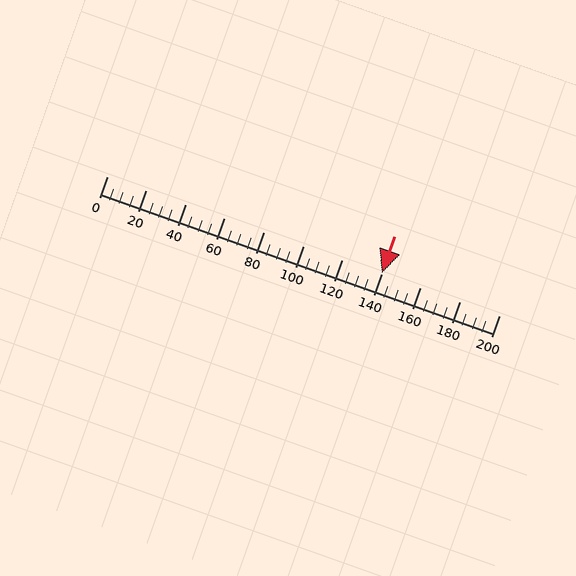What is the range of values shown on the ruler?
The ruler shows values from 0 to 200.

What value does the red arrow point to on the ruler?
The red arrow points to approximately 140.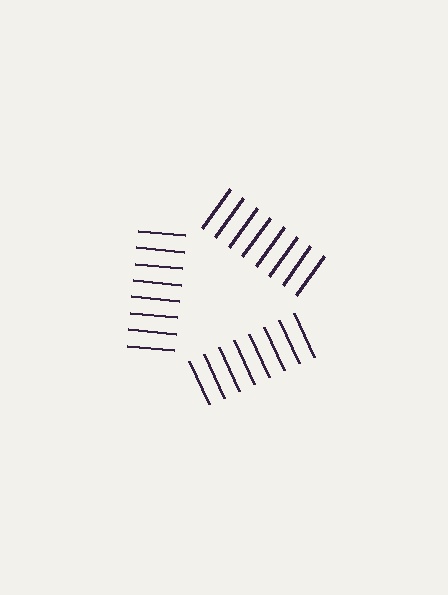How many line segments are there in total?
24 — 8 along each of the 3 edges.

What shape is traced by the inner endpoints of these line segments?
An illusory triangle — the line segments terminate on its edges but no continuous stroke is drawn.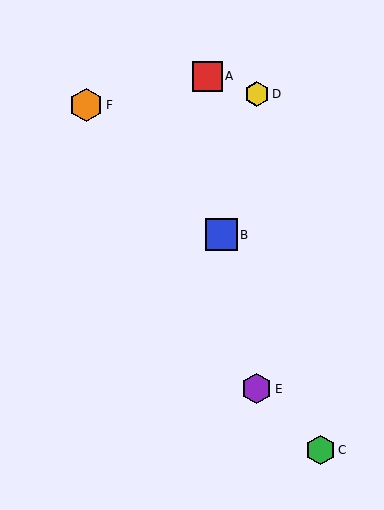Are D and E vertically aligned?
Yes, both are at x≈257.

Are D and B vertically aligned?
No, D is at x≈257 and B is at x≈221.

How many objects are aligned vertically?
2 objects (D, E) are aligned vertically.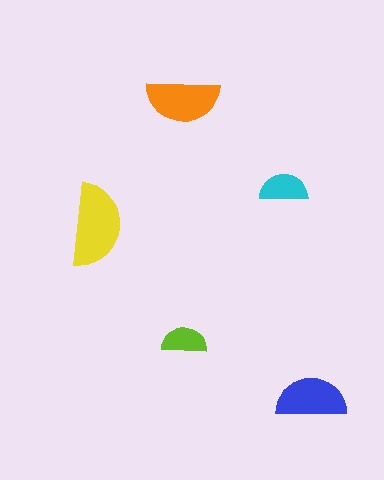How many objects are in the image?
There are 5 objects in the image.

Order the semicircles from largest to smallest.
the yellow one, the orange one, the blue one, the cyan one, the lime one.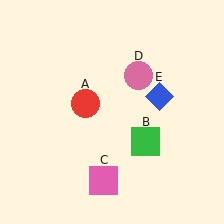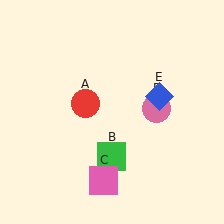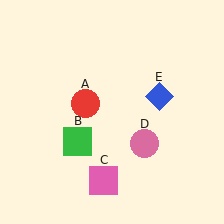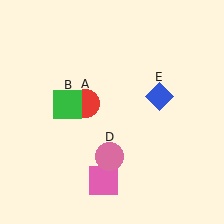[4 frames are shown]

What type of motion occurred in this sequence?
The green square (object B), pink circle (object D) rotated clockwise around the center of the scene.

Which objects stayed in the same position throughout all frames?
Red circle (object A) and pink square (object C) and blue diamond (object E) remained stationary.